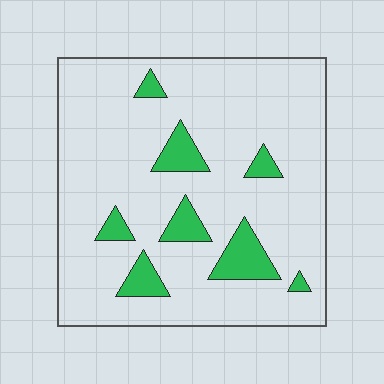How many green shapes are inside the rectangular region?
8.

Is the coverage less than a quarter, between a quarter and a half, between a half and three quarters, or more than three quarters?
Less than a quarter.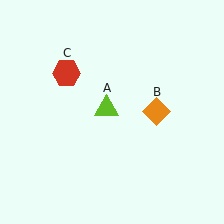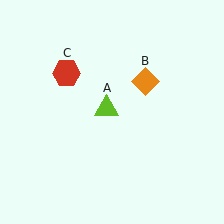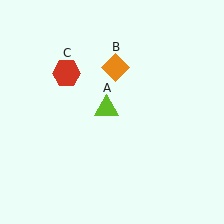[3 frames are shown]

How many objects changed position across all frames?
1 object changed position: orange diamond (object B).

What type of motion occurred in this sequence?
The orange diamond (object B) rotated counterclockwise around the center of the scene.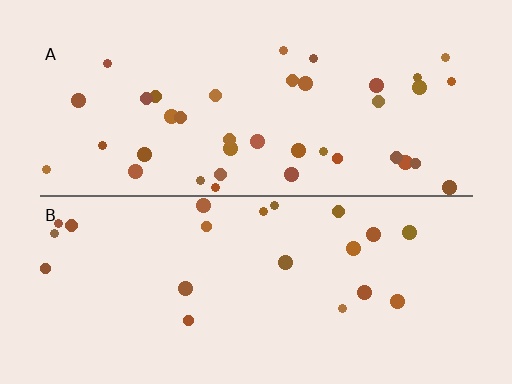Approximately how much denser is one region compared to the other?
Approximately 1.9× — region A over region B.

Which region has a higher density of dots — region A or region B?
A (the top).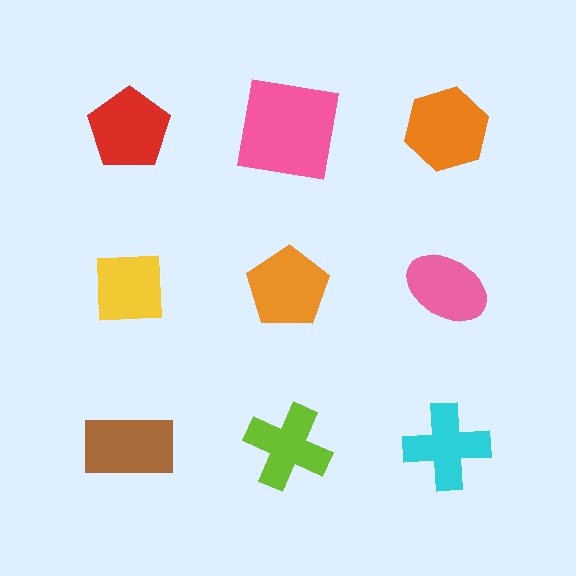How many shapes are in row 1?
3 shapes.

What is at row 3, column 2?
A lime cross.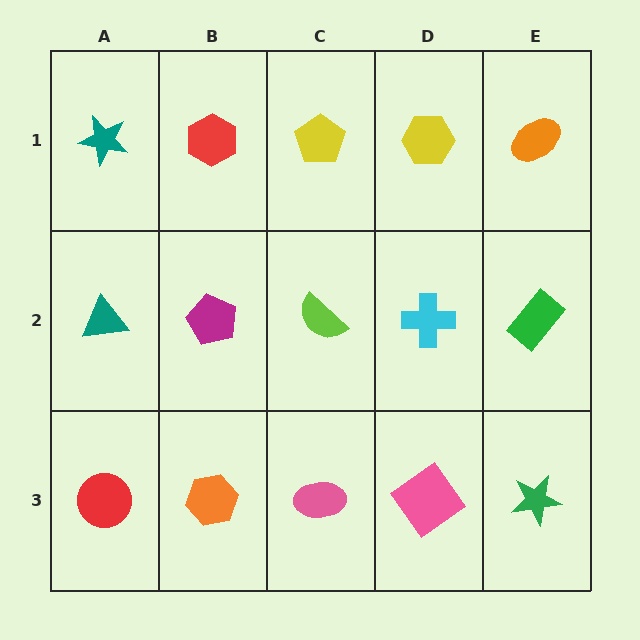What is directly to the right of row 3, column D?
A green star.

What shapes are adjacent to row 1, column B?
A magenta pentagon (row 2, column B), a teal star (row 1, column A), a yellow pentagon (row 1, column C).